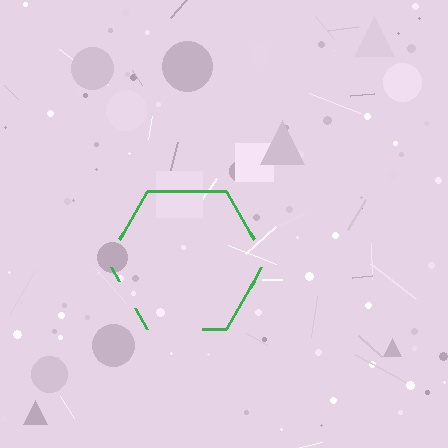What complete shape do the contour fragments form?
The contour fragments form a hexagon.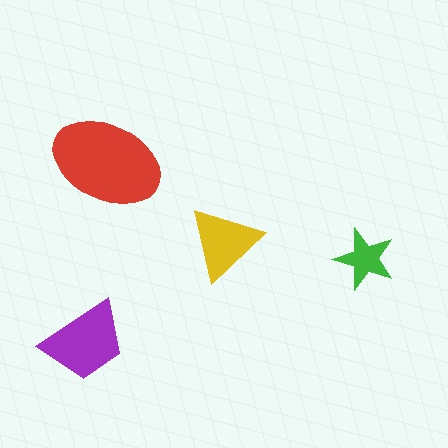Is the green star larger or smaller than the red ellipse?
Smaller.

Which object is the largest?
The red ellipse.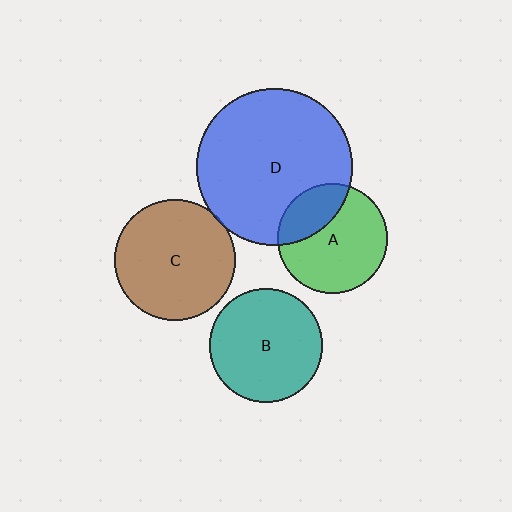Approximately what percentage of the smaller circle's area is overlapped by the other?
Approximately 5%.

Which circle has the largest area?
Circle D (blue).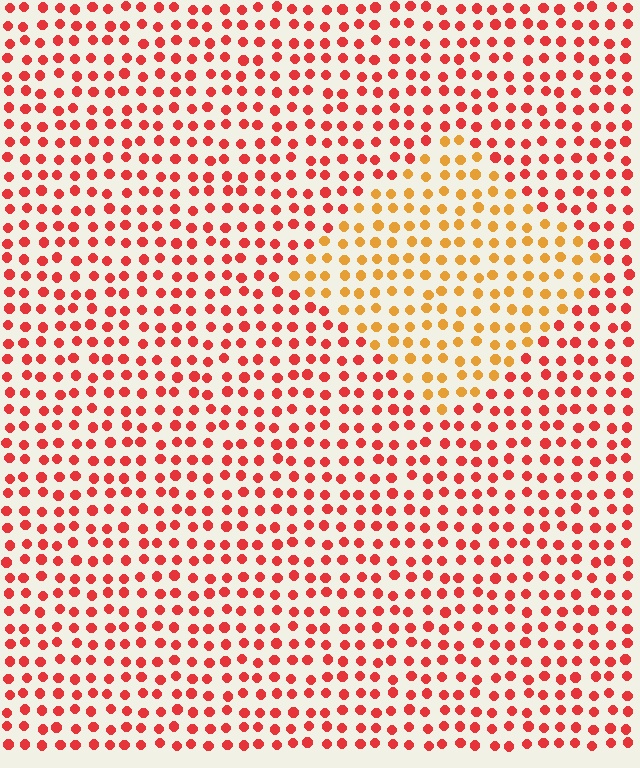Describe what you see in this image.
The image is filled with small red elements in a uniform arrangement. A diamond-shaped region is visible where the elements are tinted to a slightly different hue, forming a subtle color boundary.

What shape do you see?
I see a diamond.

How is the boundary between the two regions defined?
The boundary is defined purely by a slight shift in hue (about 38 degrees). Spacing, size, and orientation are identical on both sides.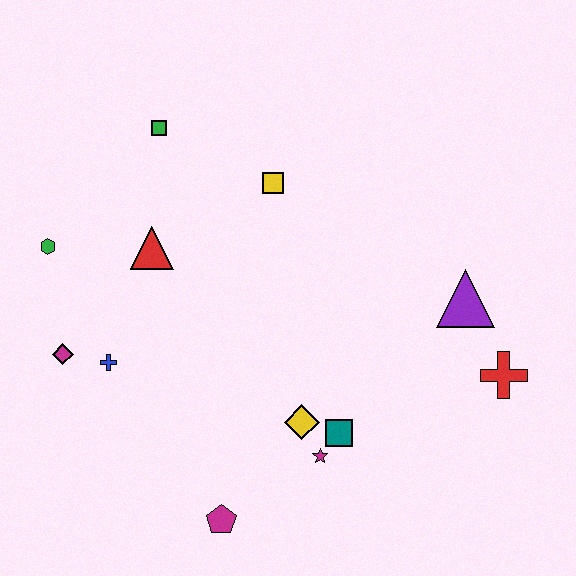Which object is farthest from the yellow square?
The magenta pentagon is farthest from the yellow square.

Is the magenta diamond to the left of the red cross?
Yes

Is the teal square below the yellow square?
Yes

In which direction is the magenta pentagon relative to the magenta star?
The magenta pentagon is to the left of the magenta star.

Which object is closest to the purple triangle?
The red cross is closest to the purple triangle.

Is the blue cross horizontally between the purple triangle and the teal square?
No